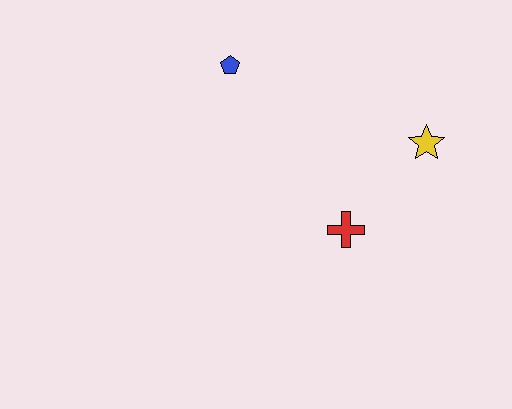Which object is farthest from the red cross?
The blue pentagon is farthest from the red cross.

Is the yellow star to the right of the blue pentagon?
Yes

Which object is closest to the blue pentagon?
The red cross is closest to the blue pentagon.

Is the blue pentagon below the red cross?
No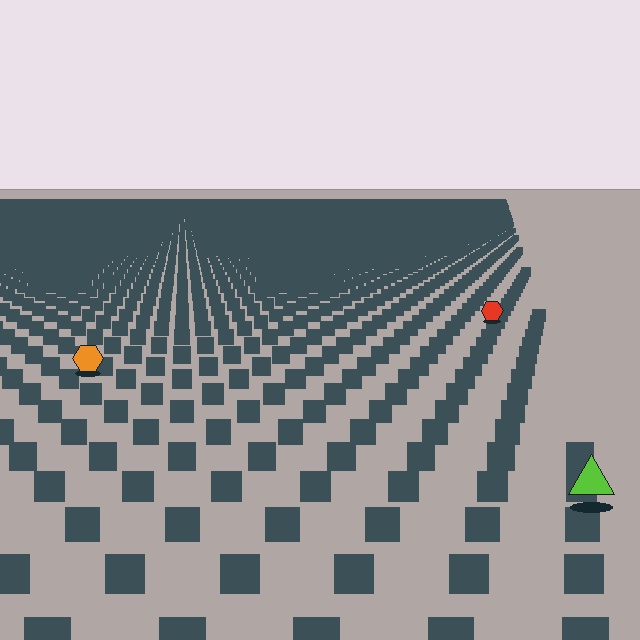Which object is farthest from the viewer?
The red hexagon is farthest from the viewer. It appears smaller and the ground texture around it is denser.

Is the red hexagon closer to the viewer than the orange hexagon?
No. The orange hexagon is closer — you can tell from the texture gradient: the ground texture is coarser near it.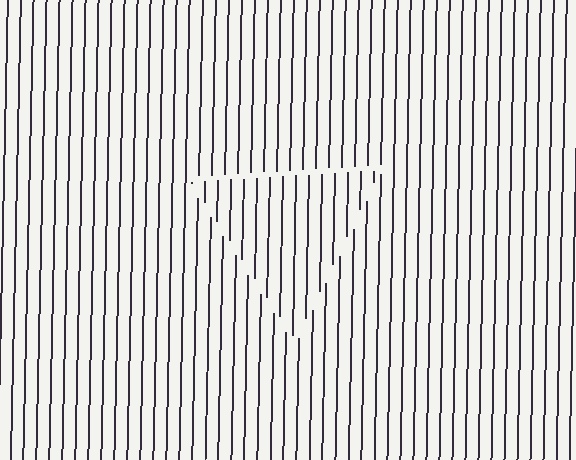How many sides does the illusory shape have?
3 sides — the line-ends trace a triangle.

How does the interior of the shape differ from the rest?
The interior of the shape contains the same grating, shifted by half a period — the contour is defined by the phase discontinuity where line-ends from the inner and outer gratings abut.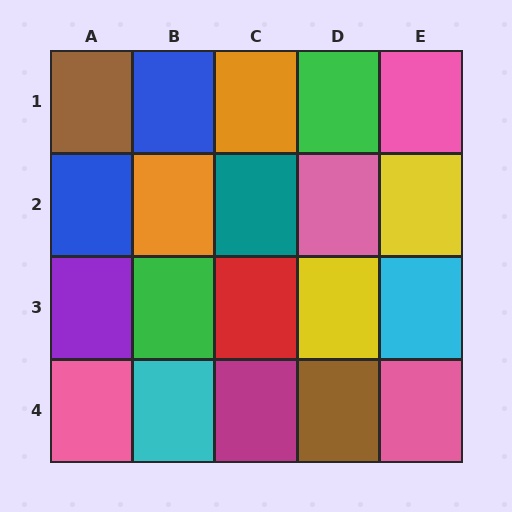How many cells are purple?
1 cell is purple.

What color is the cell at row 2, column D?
Pink.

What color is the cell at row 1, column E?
Pink.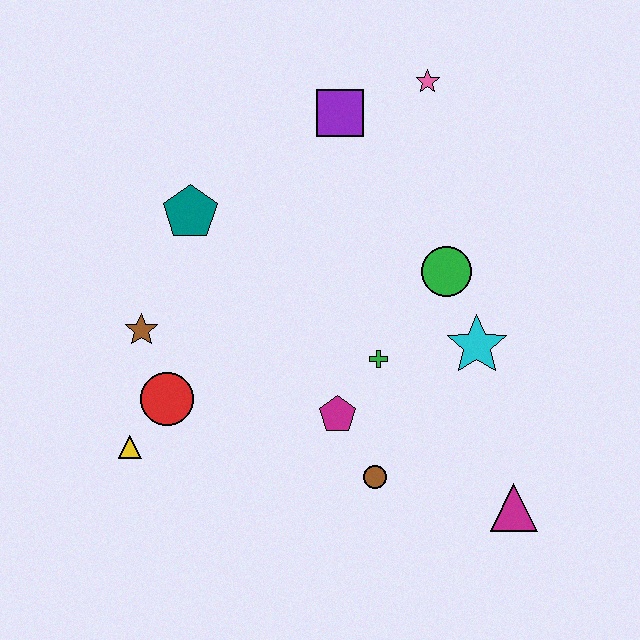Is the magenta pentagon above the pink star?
No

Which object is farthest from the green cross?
The pink star is farthest from the green cross.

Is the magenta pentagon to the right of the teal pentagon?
Yes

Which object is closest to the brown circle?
The magenta pentagon is closest to the brown circle.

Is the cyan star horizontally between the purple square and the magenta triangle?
Yes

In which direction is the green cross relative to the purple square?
The green cross is below the purple square.